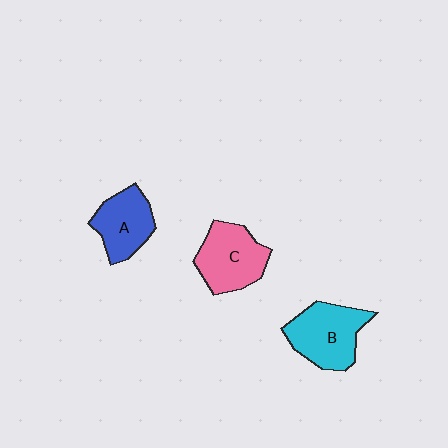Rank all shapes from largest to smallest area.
From largest to smallest: B (cyan), C (pink), A (blue).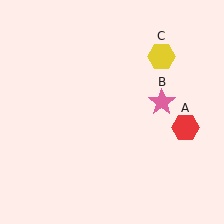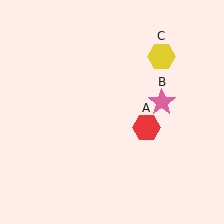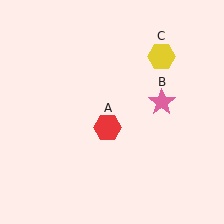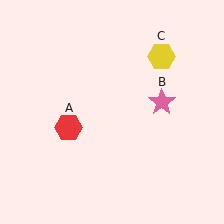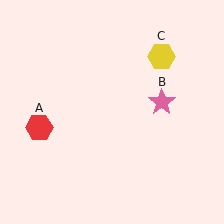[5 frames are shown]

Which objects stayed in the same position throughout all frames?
Pink star (object B) and yellow hexagon (object C) remained stationary.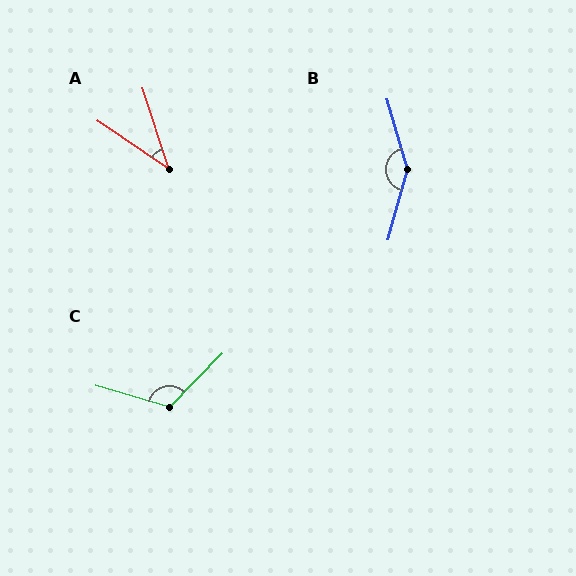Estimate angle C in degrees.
Approximately 119 degrees.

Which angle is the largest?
B, at approximately 149 degrees.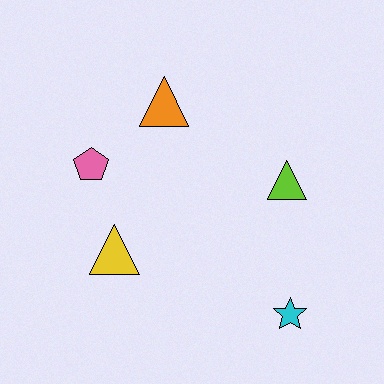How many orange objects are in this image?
There is 1 orange object.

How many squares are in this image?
There are no squares.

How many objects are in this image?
There are 5 objects.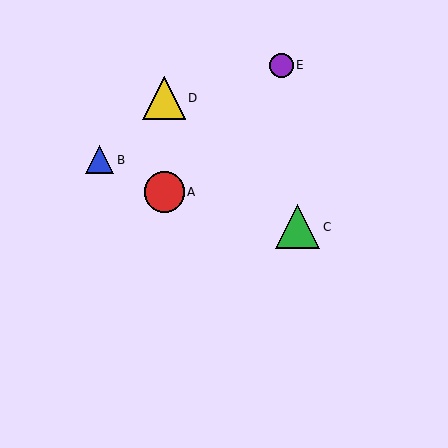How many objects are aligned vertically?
2 objects (A, D) are aligned vertically.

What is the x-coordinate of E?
Object E is at x≈281.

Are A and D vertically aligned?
Yes, both are at x≈164.